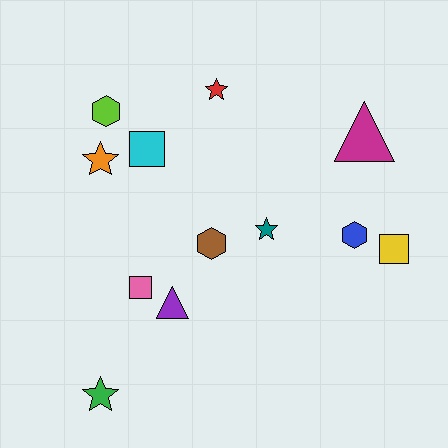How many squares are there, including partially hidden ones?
There are 3 squares.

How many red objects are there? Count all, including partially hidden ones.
There is 1 red object.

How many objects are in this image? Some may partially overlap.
There are 12 objects.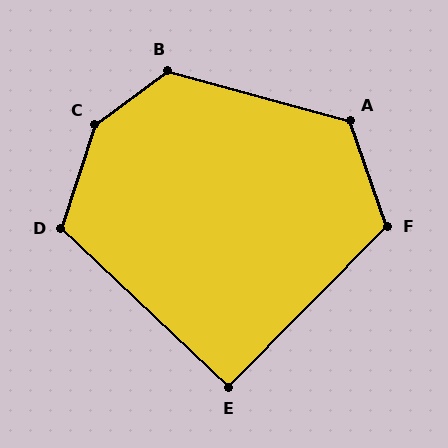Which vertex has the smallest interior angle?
E, at approximately 91 degrees.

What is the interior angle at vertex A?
Approximately 124 degrees (obtuse).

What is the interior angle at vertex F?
Approximately 116 degrees (obtuse).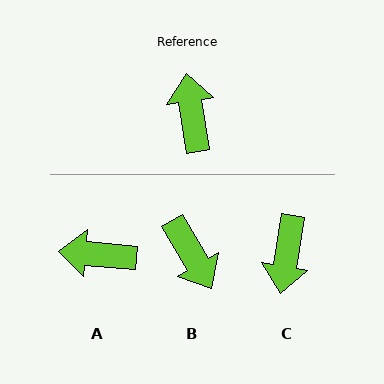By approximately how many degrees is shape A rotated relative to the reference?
Approximately 76 degrees counter-clockwise.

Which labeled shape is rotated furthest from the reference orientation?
C, about 162 degrees away.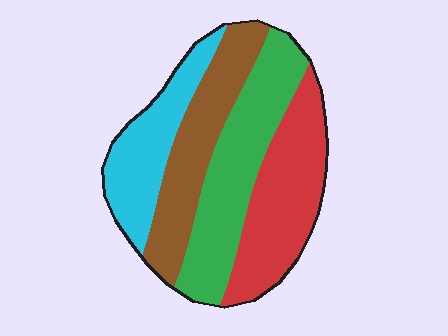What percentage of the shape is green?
Green covers 29% of the shape.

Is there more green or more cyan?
Green.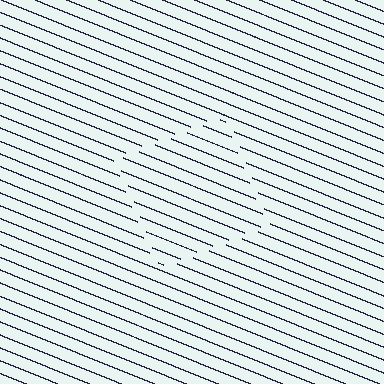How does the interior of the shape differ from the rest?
The interior of the shape contains the same grating, shifted by half a period — the contour is defined by the phase discontinuity where line-ends from the inner and outer gratings abut.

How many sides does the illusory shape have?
4 sides — the line-ends trace a square.